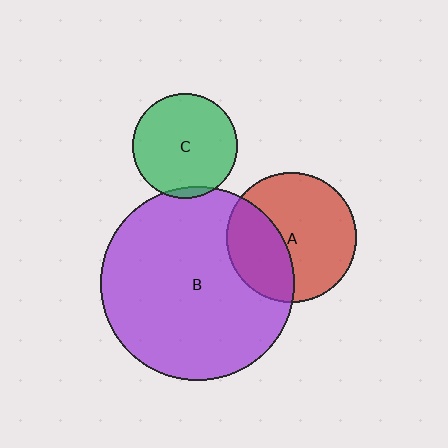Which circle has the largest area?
Circle B (purple).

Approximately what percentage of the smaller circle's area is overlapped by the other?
Approximately 35%.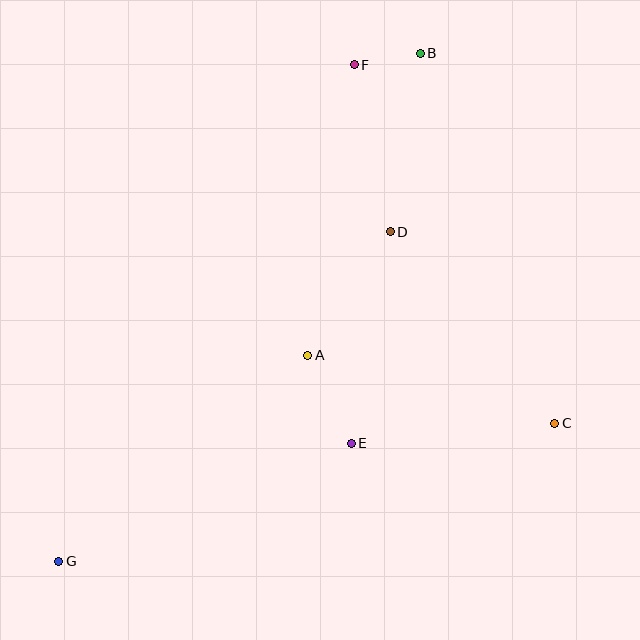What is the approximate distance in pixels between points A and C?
The distance between A and C is approximately 256 pixels.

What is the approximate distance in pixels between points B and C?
The distance between B and C is approximately 394 pixels.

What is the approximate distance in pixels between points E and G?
The distance between E and G is approximately 315 pixels.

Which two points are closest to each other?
Points B and F are closest to each other.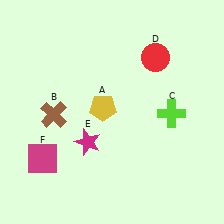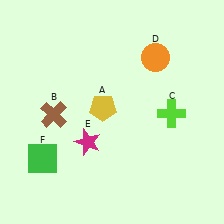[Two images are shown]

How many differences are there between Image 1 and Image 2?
There are 2 differences between the two images.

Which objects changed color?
D changed from red to orange. F changed from magenta to green.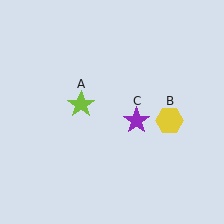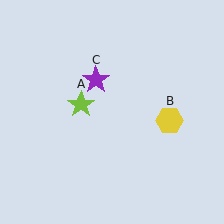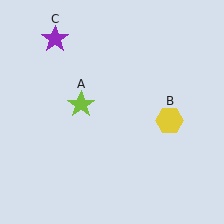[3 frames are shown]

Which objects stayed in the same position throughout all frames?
Lime star (object A) and yellow hexagon (object B) remained stationary.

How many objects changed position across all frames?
1 object changed position: purple star (object C).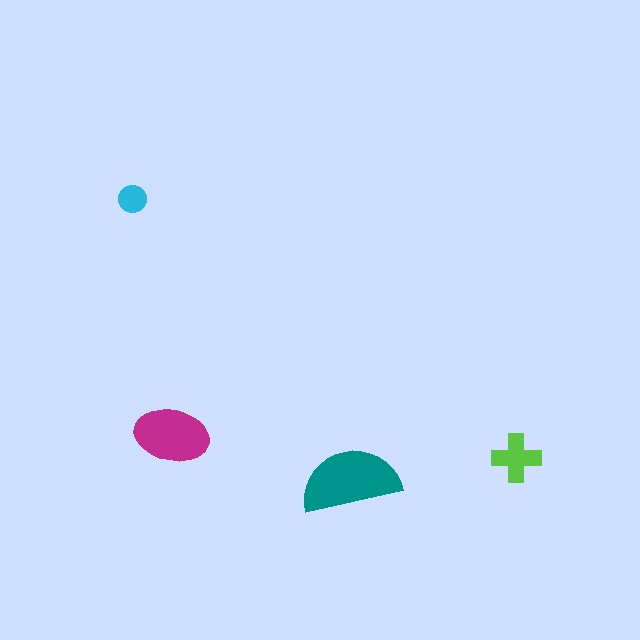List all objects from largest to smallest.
The teal semicircle, the magenta ellipse, the lime cross, the cyan circle.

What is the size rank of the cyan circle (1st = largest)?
4th.